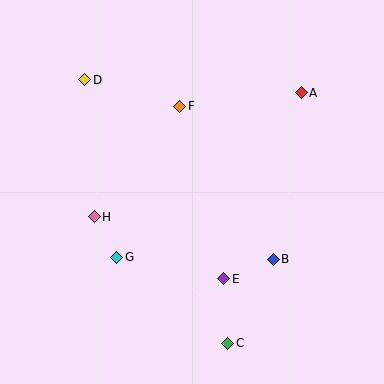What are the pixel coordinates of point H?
Point H is at (94, 217).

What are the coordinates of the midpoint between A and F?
The midpoint between A and F is at (241, 99).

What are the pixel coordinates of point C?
Point C is at (228, 343).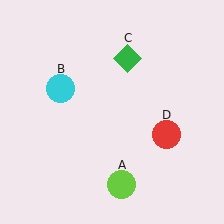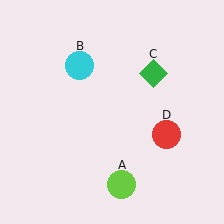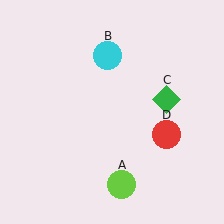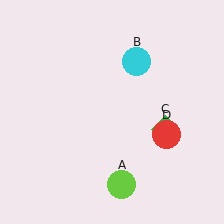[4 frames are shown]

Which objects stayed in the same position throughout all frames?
Lime circle (object A) and red circle (object D) remained stationary.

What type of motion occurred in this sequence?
The cyan circle (object B), green diamond (object C) rotated clockwise around the center of the scene.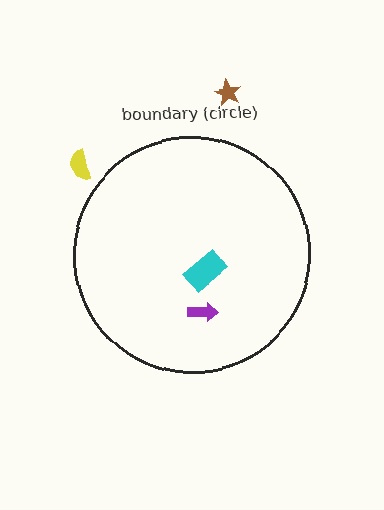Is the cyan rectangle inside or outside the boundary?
Inside.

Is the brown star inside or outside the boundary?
Outside.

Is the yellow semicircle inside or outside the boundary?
Outside.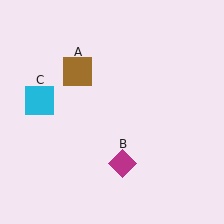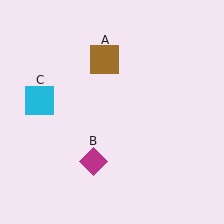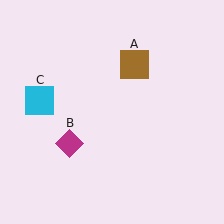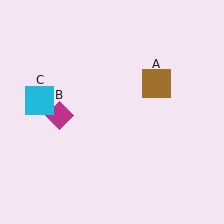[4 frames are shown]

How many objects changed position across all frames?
2 objects changed position: brown square (object A), magenta diamond (object B).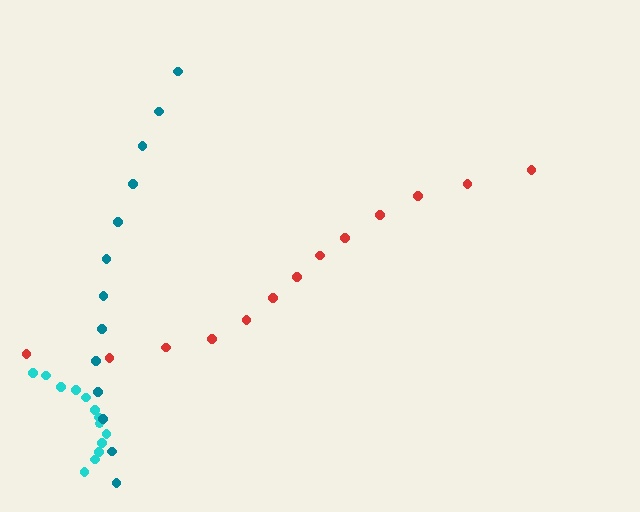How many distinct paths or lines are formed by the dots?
There are 3 distinct paths.